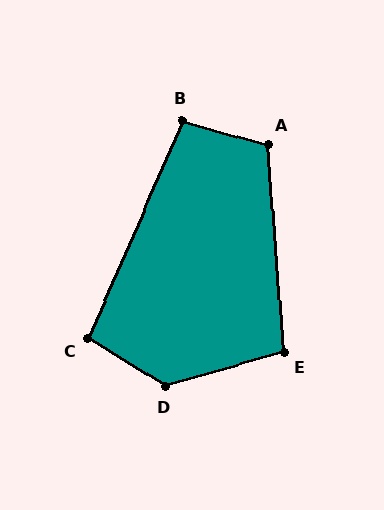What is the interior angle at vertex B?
Approximately 98 degrees (obtuse).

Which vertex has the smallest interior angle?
C, at approximately 98 degrees.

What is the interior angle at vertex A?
Approximately 110 degrees (obtuse).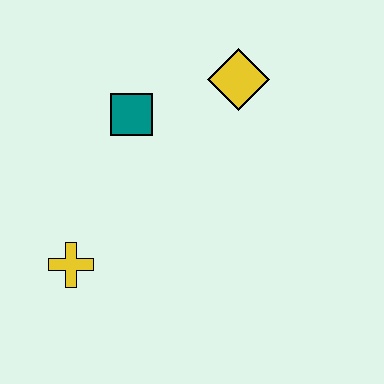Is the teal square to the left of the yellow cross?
No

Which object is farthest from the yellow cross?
The yellow diamond is farthest from the yellow cross.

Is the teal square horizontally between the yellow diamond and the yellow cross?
Yes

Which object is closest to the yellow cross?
The teal square is closest to the yellow cross.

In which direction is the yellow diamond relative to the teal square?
The yellow diamond is to the right of the teal square.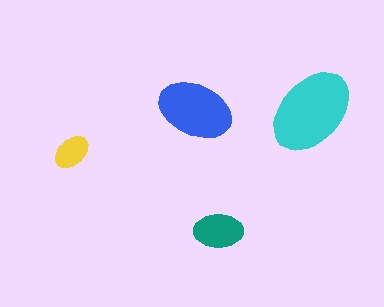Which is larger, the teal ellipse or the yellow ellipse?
The teal one.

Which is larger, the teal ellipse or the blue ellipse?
The blue one.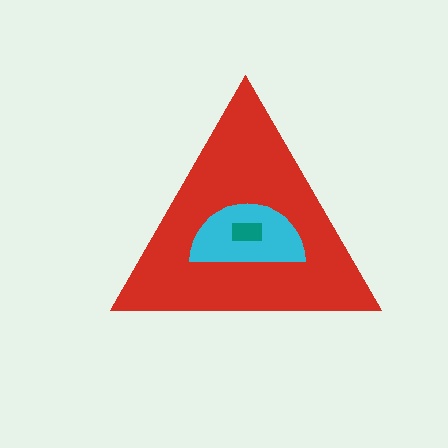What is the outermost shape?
The red triangle.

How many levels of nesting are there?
3.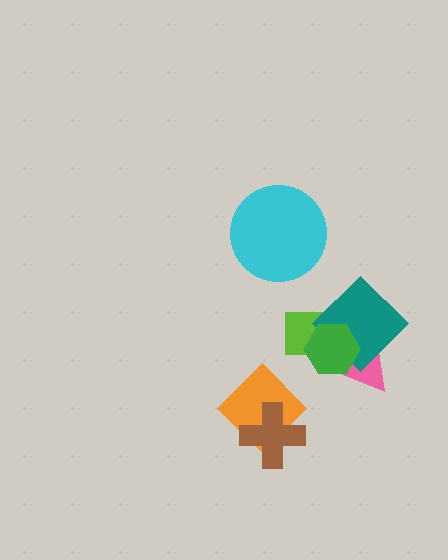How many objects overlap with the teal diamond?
3 objects overlap with the teal diamond.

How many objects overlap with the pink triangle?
3 objects overlap with the pink triangle.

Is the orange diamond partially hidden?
Yes, it is partially covered by another shape.